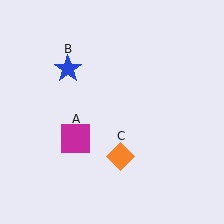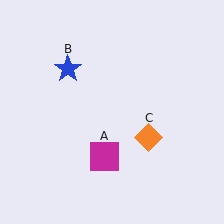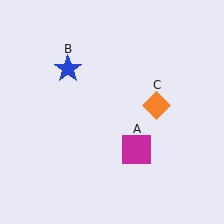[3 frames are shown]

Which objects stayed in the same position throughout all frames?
Blue star (object B) remained stationary.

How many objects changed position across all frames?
2 objects changed position: magenta square (object A), orange diamond (object C).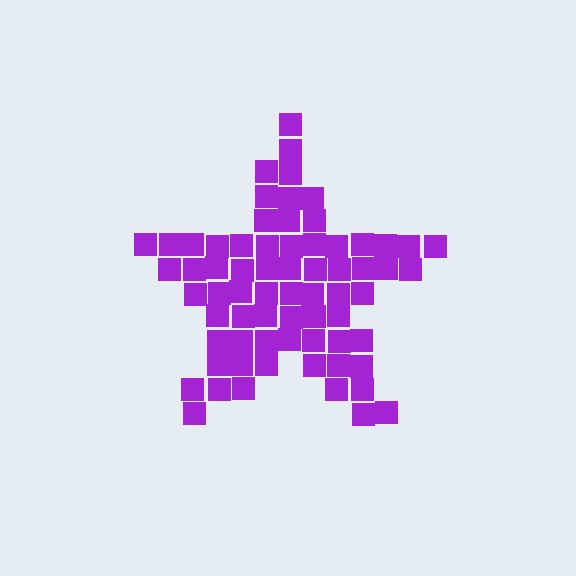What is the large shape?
The large shape is a star.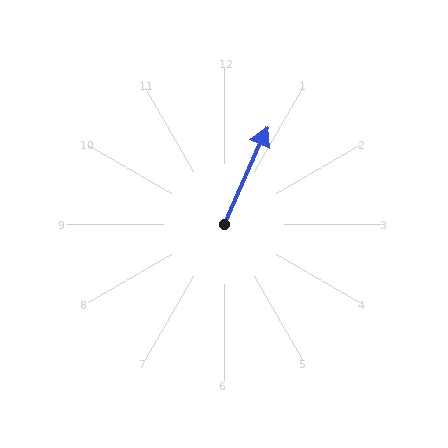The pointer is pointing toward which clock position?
Roughly 1 o'clock.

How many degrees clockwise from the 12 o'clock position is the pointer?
Approximately 24 degrees.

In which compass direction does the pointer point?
Northeast.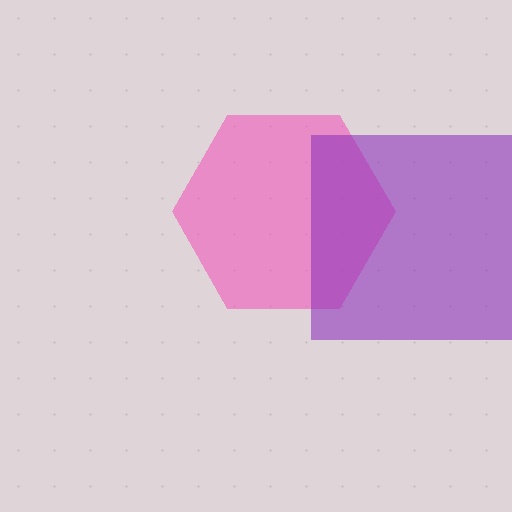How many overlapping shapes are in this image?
There are 2 overlapping shapes in the image.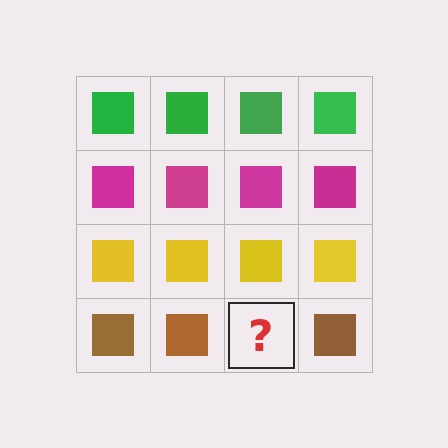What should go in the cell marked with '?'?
The missing cell should contain a brown square.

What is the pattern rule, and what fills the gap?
The rule is that each row has a consistent color. The gap should be filled with a brown square.